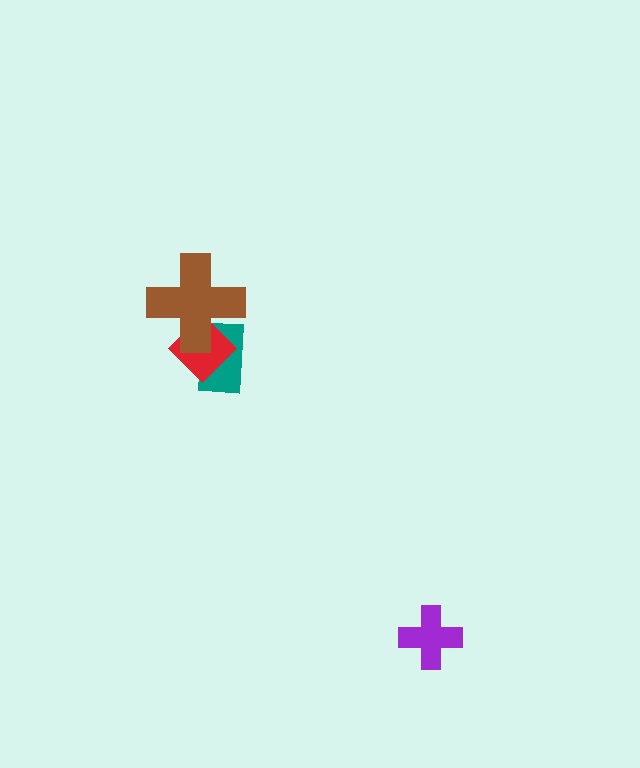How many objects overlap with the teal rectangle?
2 objects overlap with the teal rectangle.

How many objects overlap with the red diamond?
2 objects overlap with the red diamond.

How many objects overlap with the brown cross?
2 objects overlap with the brown cross.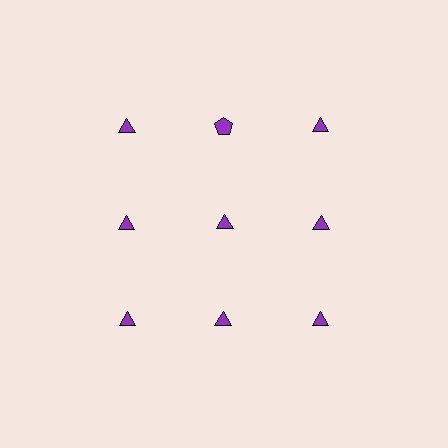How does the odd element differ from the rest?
It has a different shape: pentagon instead of triangle.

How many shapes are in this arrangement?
There are 9 shapes arranged in a grid pattern.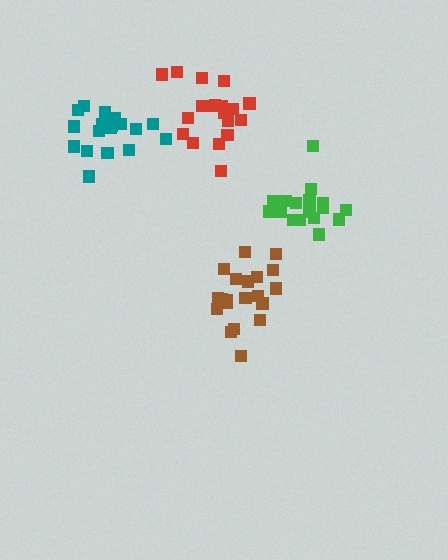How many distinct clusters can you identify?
There are 4 distinct clusters.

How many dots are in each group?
Group 1: 20 dots, Group 2: 17 dots, Group 3: 18 dots, Group 4: 19 dots (74 total).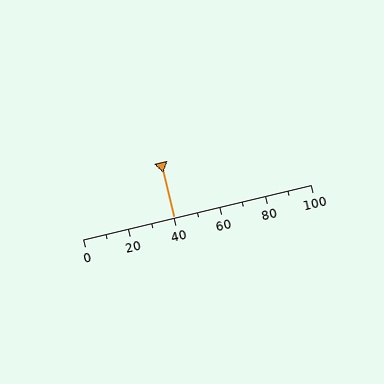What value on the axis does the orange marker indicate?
The marker indicates approximately 40.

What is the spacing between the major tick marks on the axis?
The major ticks are spaced 20 apart.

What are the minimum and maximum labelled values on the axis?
The axis runs from 0 to 100.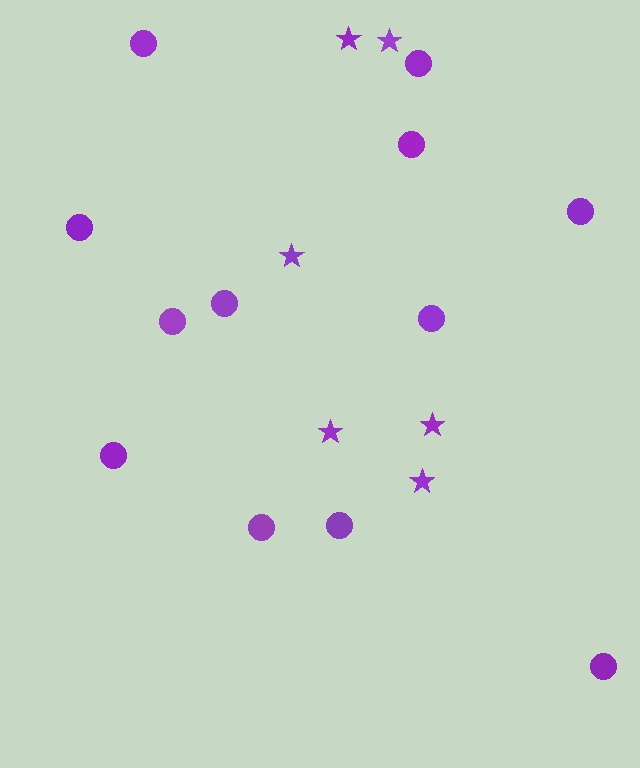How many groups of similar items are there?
There are 2 groups: one group of circles (12) and one group of stars (6).